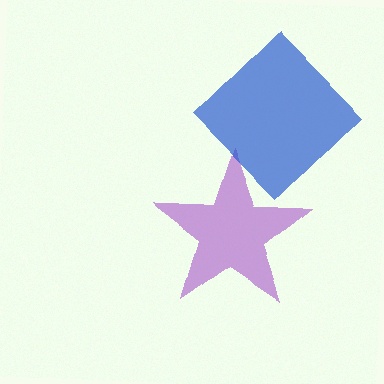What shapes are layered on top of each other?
The layered shapes are: a purple star, a blue diamond.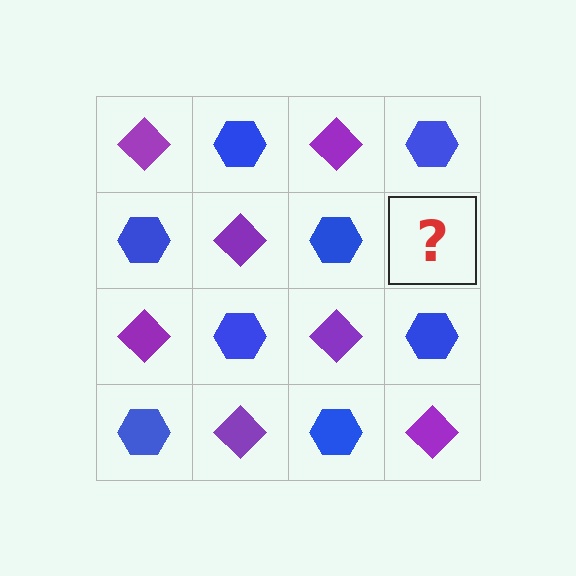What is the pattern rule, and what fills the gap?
The rule is that it alternates purple diamond and blue hexagon in a checkerboard pattern. The gap should be filled with a purple diamond.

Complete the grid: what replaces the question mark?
The question mark should be replaced with a purple diamond.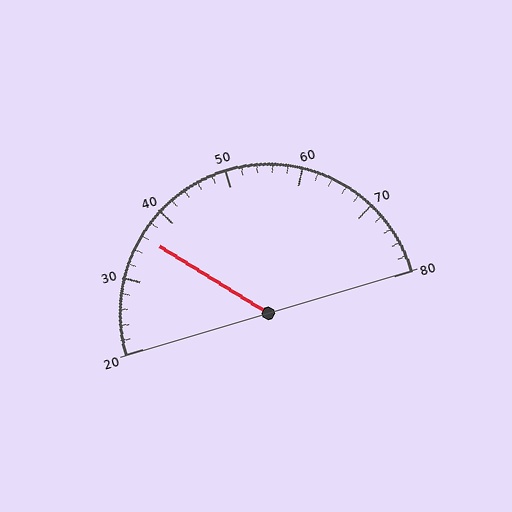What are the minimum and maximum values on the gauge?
The gauge ranges from 20 to 80.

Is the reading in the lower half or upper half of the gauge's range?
The reading is in the lower half of the range (20 to 80).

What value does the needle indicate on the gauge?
The needle indicates approximately 36.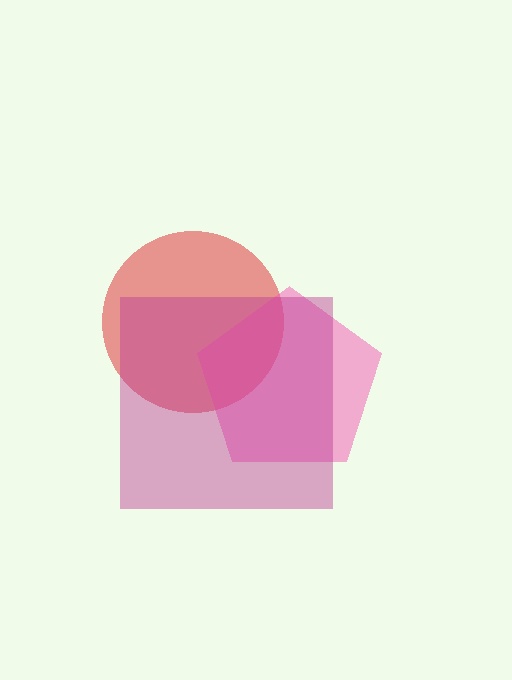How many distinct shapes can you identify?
There are 3 distinct shapes: a red circle, a pink pentagon, a magenta square.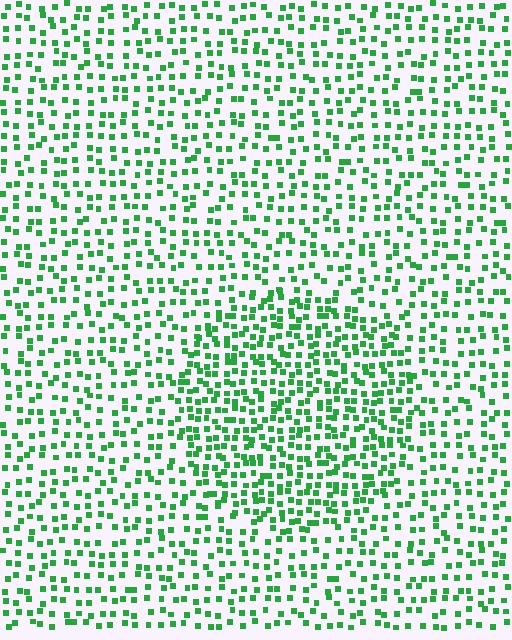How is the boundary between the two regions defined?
The boundary is defined by a change in element density (approximately 1.7x ratio). All elements are the same color, size, and shape.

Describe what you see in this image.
The image contains small green elements arranged at two different densities. A circle-shaped region is visible where the elements are more densely packed than the surrounding area.